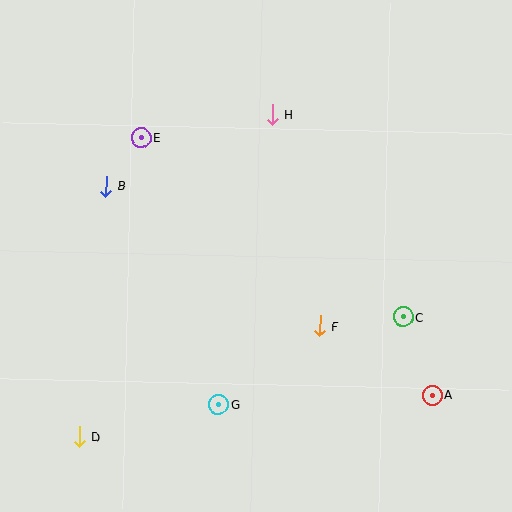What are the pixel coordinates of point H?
Point H is at (272, 115).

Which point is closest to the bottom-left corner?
Point D is closest to the bottom-left corner.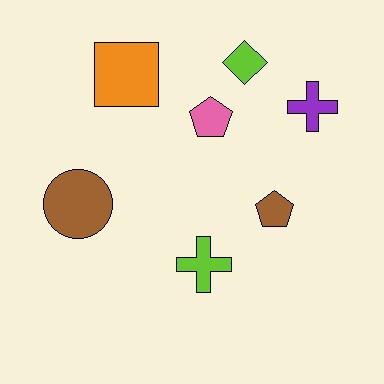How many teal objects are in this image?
There are no teal objects.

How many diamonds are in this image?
There is 1 diamond.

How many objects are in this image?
There are 7 objects.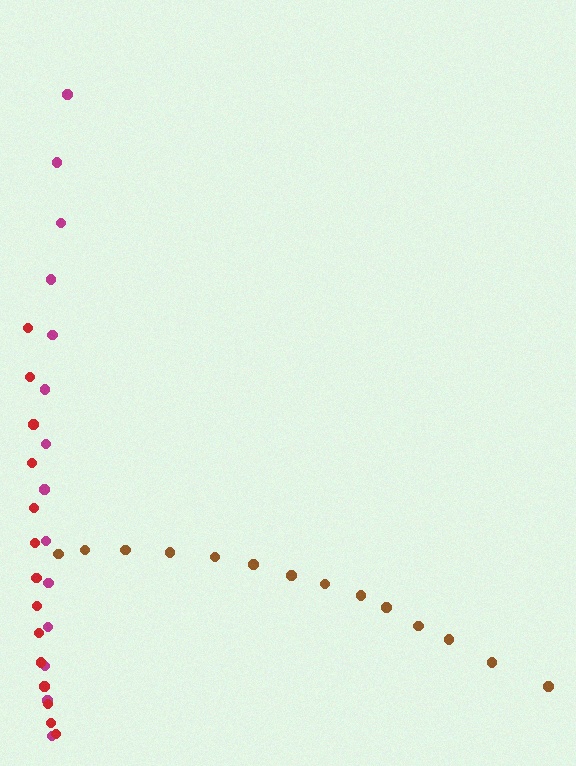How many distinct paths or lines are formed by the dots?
There are 3 distinct paths.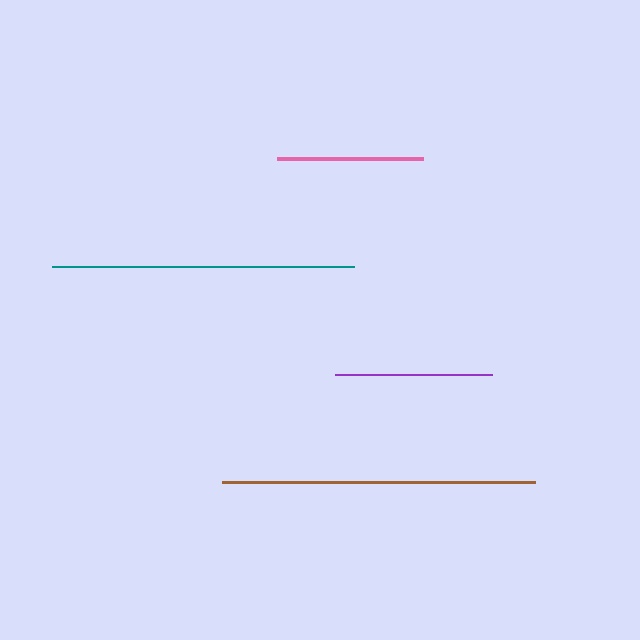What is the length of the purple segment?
The purple segment is approximately 158 pixels long.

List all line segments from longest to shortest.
From longest to shortest: brown, teal, purple, pink.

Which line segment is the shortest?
The pink line is the shortest at approximately 146 pixels.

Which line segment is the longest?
The brown line is the longest at approximately 313 pixels.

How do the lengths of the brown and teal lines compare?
The brown and teal lines are approximately the same length.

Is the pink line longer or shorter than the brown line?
The brown line is longer than the pink line.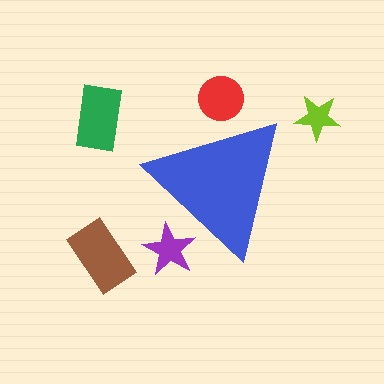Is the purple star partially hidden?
Yes, the purple star is partially hidden behind the blue triangle.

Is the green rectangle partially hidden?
No, the green rectangle is fully visible.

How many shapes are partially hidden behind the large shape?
2 shapes are partially hidden.